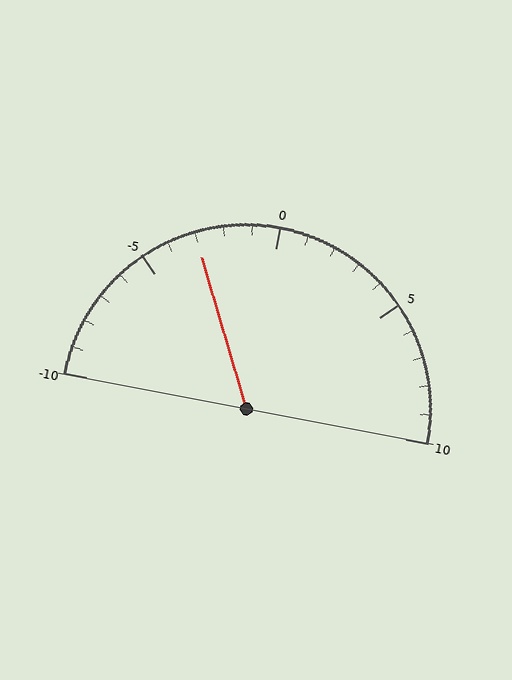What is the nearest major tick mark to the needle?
The nearest major tick mark is -5.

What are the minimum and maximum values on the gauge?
The gauge ranges from -10 to 10.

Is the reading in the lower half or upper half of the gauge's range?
The reading is in the lower half of the range (-10 to 10).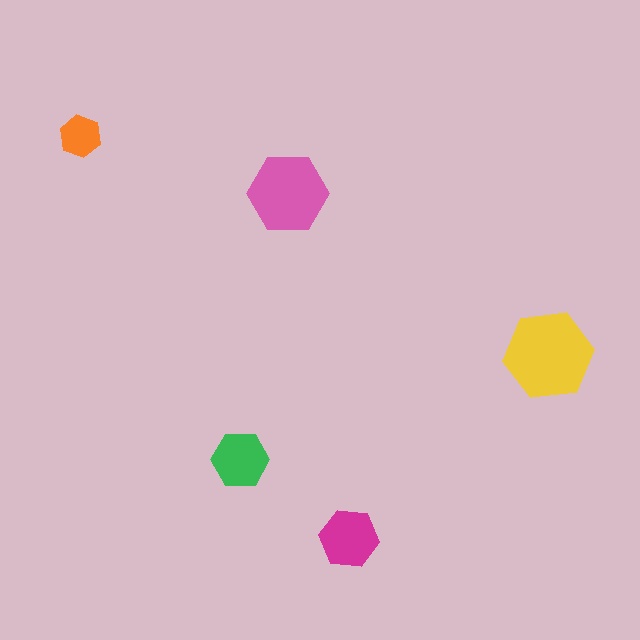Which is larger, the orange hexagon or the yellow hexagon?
The yellow one.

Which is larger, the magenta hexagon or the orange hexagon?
The magenta one.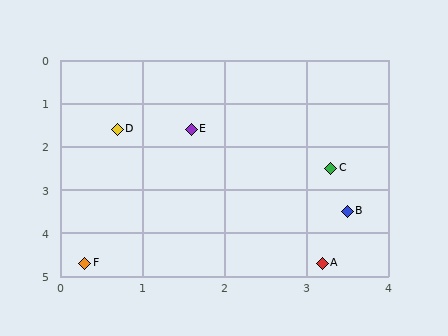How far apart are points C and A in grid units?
Points C and A are about 2.2 grid units apart.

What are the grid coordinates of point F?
Point F is at approximately (0.3, 4.7).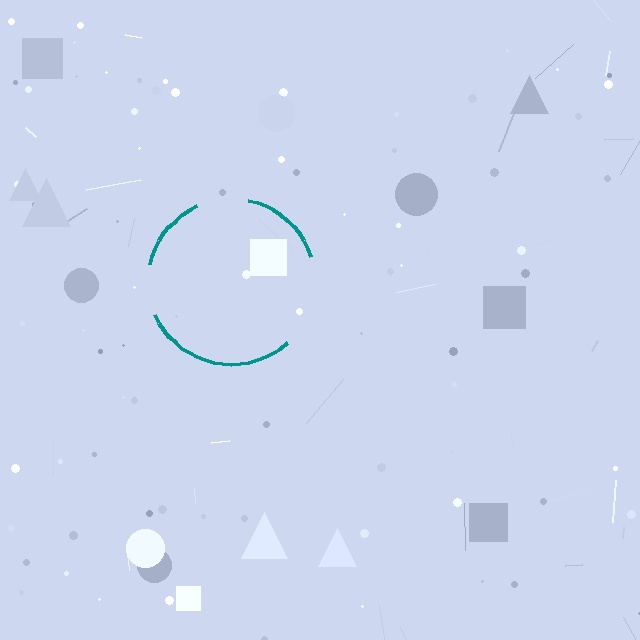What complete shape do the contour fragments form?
The contour fragments form a circle.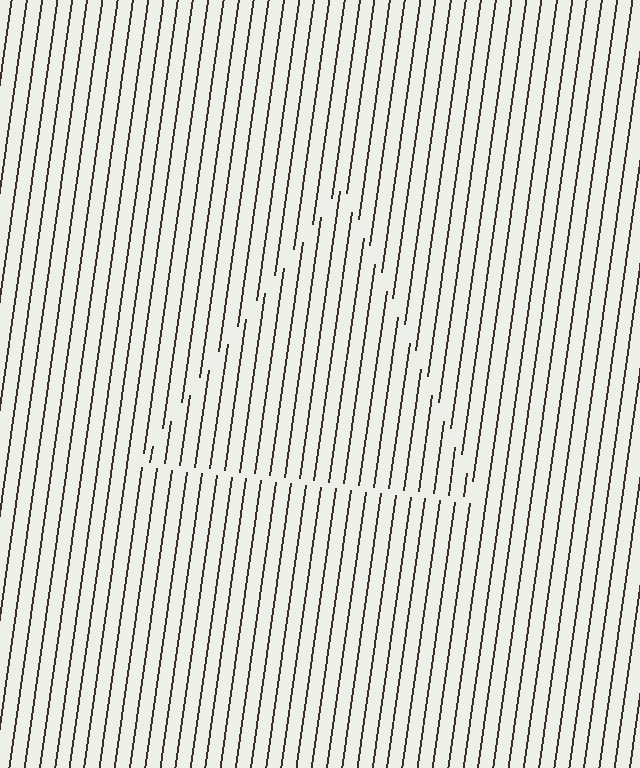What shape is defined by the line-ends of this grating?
An illusory triangle. The interior of the shape contains the same grating, shifted by half a period — the contour is defined by the phase discontinuity where line-ends from the inner and outer gratings abut.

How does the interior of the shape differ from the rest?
The interior of the shape contains the same grating, shifted by half a period — the contour is defined by the phase discontinuity where line-ends from the inner and outer gratings abut.